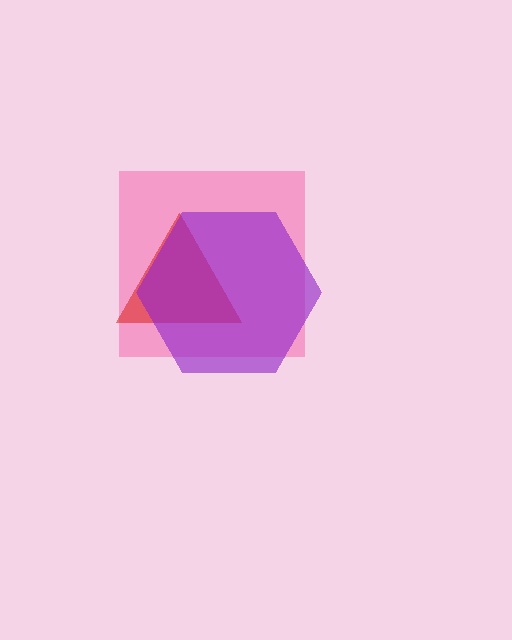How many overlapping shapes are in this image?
There are 3 overlapping shapes in the image.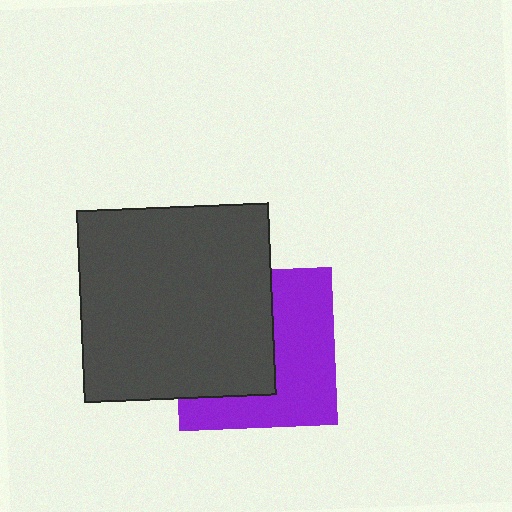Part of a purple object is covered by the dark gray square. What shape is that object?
It is a square.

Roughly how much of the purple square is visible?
About half of it is visible (roughly 50%).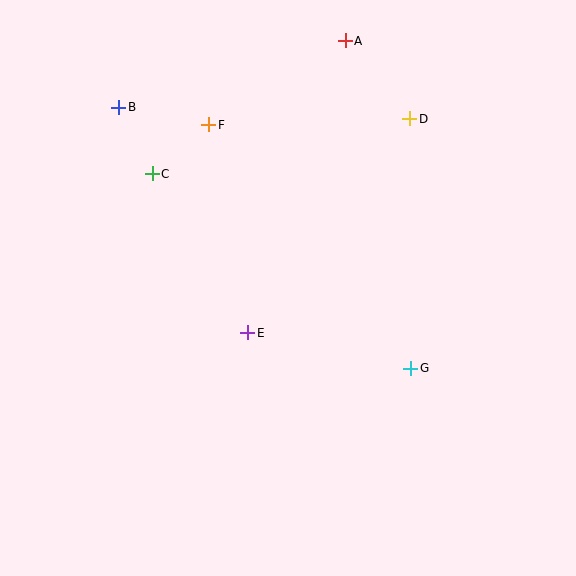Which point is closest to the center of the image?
Point E at (248, 333) is closest to the center.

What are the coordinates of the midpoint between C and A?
The midpoint between C and A is at (249, 107).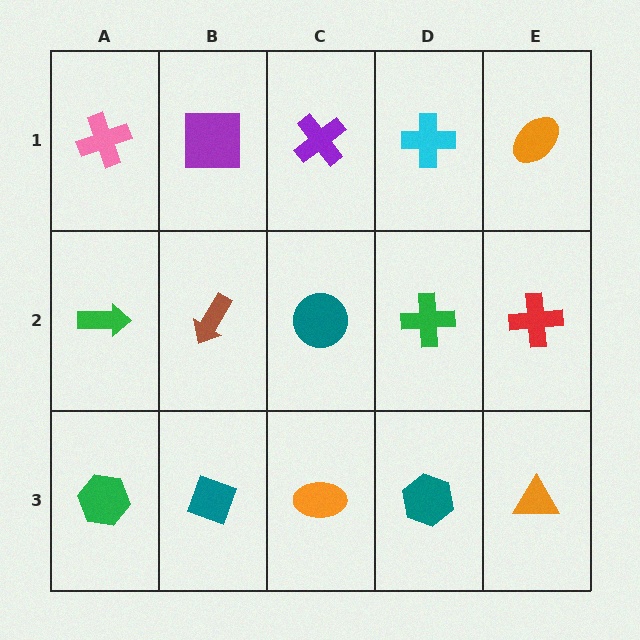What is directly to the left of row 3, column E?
A teal hexagon.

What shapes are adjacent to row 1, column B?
A brown arrow (row 2, column B), a pink cross (row 1, column A), a purple cross (row 1, column C).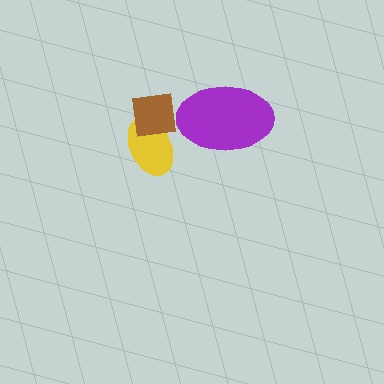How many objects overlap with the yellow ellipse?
1 object overlaps with the yellow ellipse.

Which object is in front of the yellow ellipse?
The brown square is in front of the yellow ellipse.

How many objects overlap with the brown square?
1 object overlaps with the brown square.